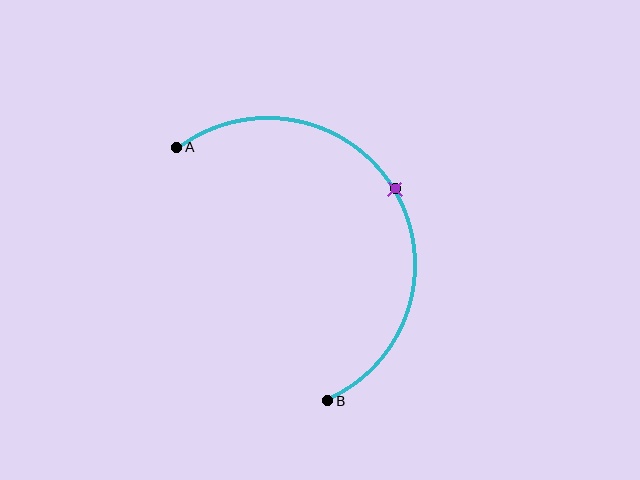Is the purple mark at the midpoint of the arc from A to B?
Yes. The purple mark lies on the arc at equal arc-length from both A and B — it is the arc midpoint.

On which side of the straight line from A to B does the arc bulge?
The arc bulges to the right of the straight line connecting A and B.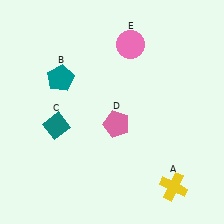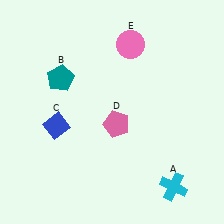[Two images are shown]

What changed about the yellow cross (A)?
In Image 1, A is yellow. In Image 2, it changed to cyan.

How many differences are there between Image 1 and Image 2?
There are 2 differences between the two images.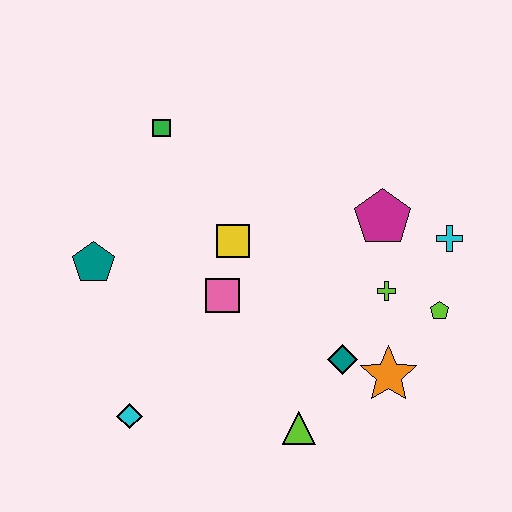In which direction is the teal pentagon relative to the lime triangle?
The teal pentagon is to the left of the lime triangle.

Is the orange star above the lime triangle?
Yes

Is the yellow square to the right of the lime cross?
No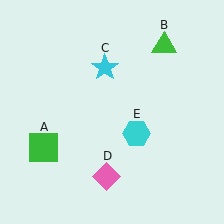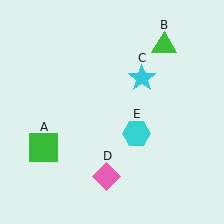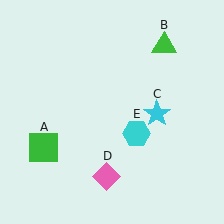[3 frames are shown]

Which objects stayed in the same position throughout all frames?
Green square (object A) and green triangle (object B) and pink diamond (object D) and cyan hexagon (object E) remained stationary.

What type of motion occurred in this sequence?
The cyan star (object C) rotated clockwise around the center of the scene.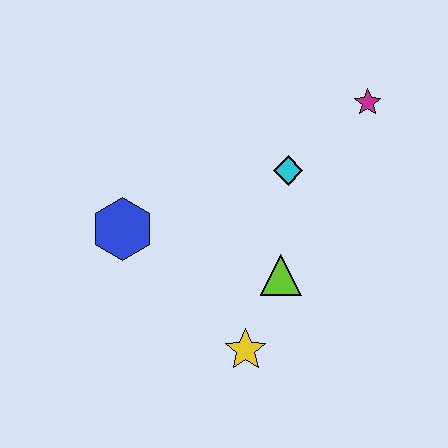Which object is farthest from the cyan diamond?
The yellow star is farthest from the cyan diamond.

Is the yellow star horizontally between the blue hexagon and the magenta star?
Yes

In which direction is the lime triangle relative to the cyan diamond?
The lime triangle is below the cyan diamond.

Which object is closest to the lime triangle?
The yellow star is closest to the lime triangle.